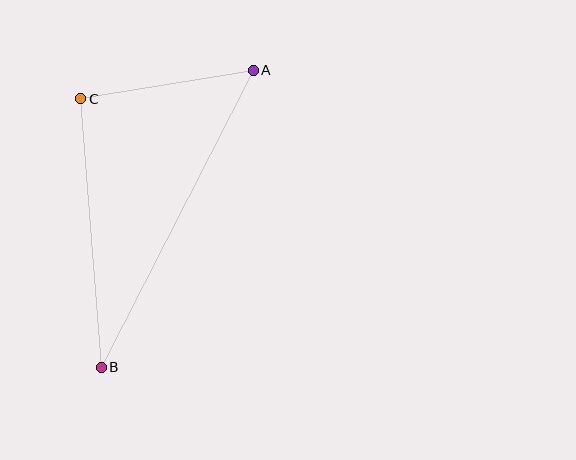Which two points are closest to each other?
Points A and C are closest to each other.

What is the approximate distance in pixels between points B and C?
The distance between B and C is approximately 269 pixels.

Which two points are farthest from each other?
Points A and B are farthest from each other.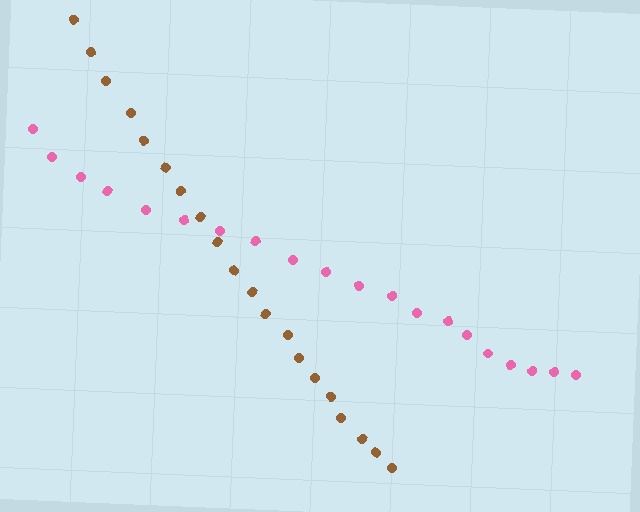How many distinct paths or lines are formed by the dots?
There are 2 distinct paths.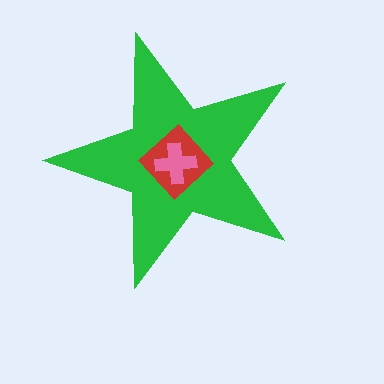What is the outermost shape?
The green star.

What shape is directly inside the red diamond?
The pink cross.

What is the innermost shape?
The pink cross.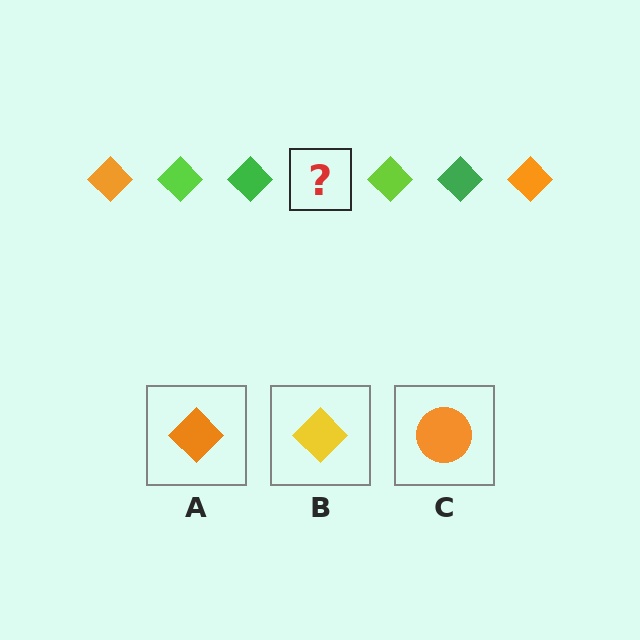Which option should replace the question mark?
Option A.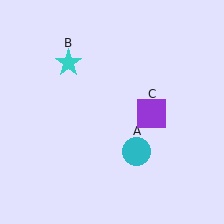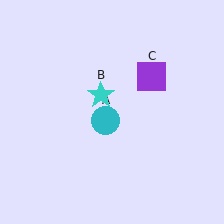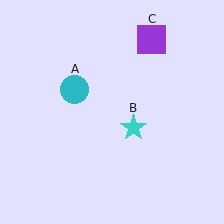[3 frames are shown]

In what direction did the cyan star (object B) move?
The cyan star (object B) moved down and to the right.